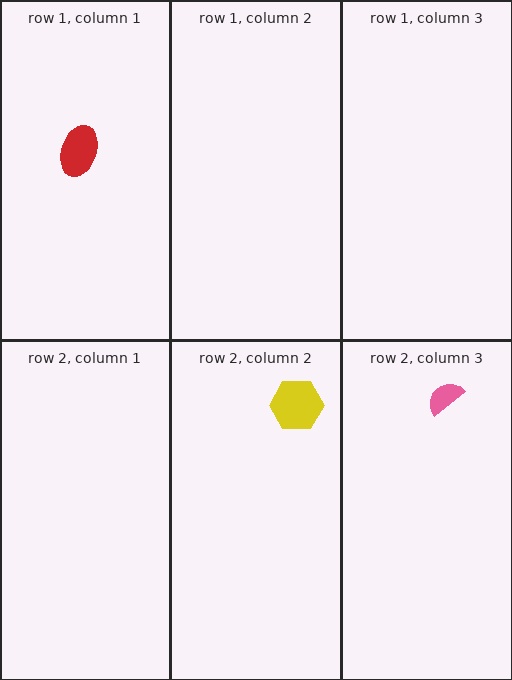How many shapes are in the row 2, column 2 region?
1.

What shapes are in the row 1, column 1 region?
The red ellipse.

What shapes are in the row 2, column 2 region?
The yellow hexagon.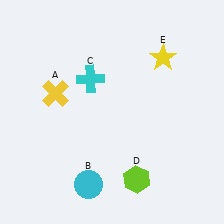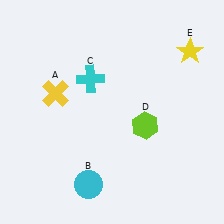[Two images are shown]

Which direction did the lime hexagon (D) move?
The lime hexagon (D) moved up.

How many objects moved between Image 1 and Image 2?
2 objects moved between the two images.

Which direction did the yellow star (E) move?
The yellow star (E) moved right.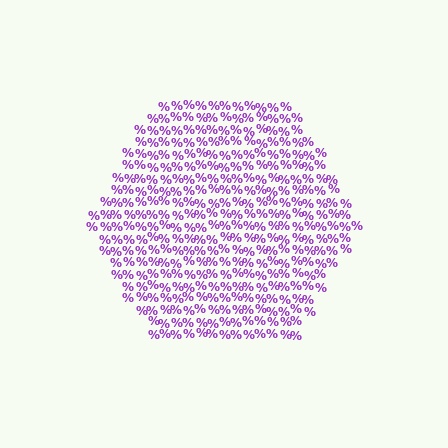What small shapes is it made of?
It is made of small percent signs.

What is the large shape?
The large shape is a hexagon.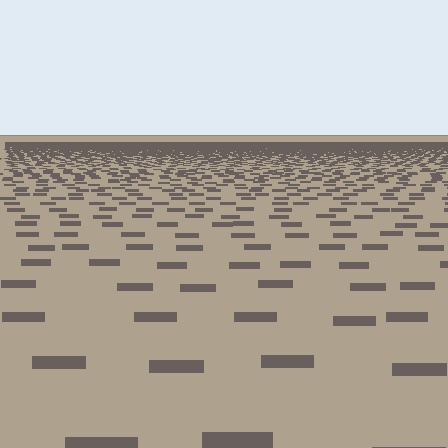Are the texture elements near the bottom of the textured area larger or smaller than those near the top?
Larger. Near the bottom, elements are closer to the viewer and appear at a bigger on-screen size.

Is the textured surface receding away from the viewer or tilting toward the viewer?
The surface is receding away from the viewer. Texture elements get smaller and denser toward the top.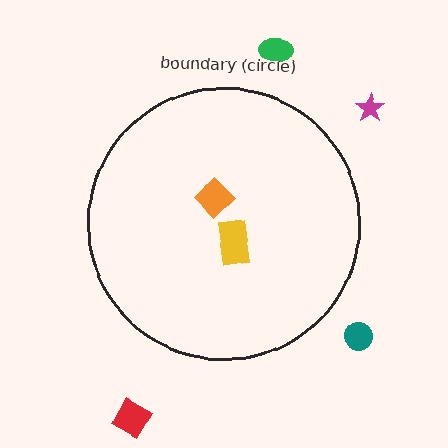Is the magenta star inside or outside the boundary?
Outside.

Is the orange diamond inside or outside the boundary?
Inside.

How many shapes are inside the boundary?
2 inside, 4 outside.